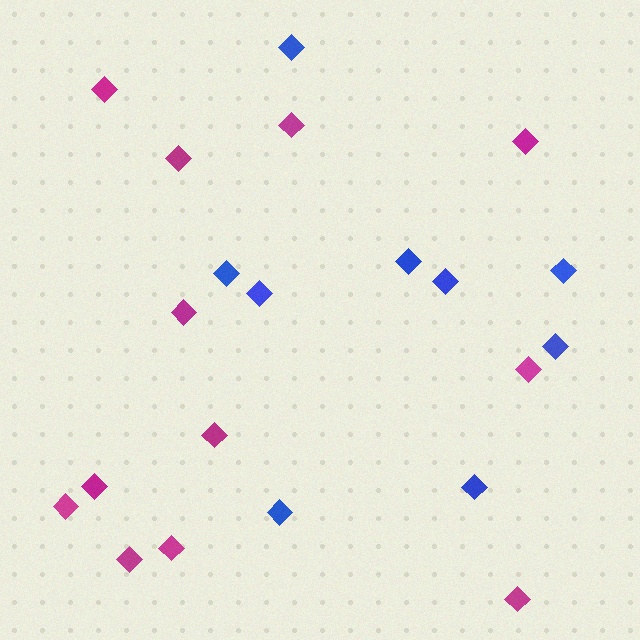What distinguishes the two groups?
There are 2 groups: one group of magenta diamonds (12) and one group of blue diamonds (9).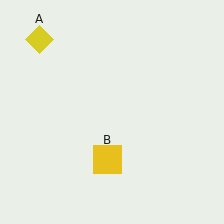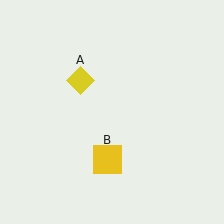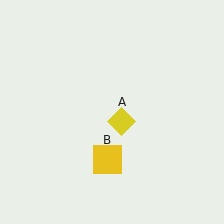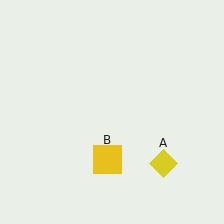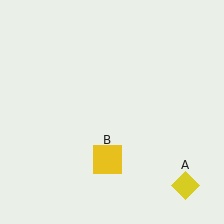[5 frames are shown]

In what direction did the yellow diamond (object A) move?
The yellow diamond (object A) moved down and to the right.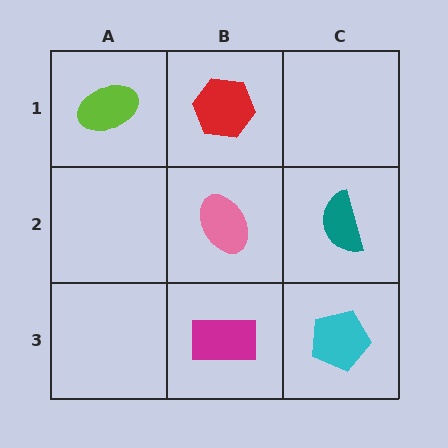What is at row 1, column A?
A lime ellipse.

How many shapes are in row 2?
2 shapes.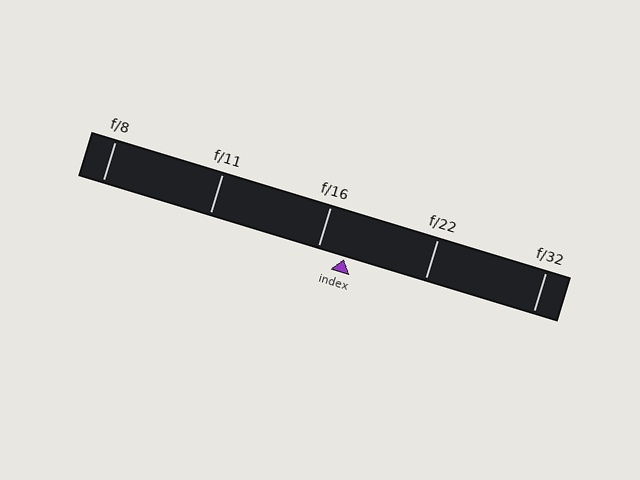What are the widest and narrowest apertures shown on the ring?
The widest aperture shown is f/8 and the narrowest is f/32.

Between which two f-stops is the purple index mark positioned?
The index mark is between f/16 and f/22.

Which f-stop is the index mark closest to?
The index mark is closest to f/16.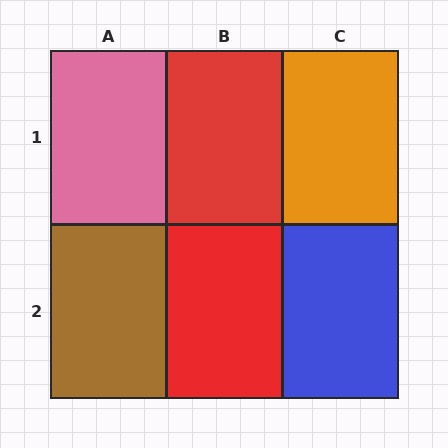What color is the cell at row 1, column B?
Red.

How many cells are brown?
1 cell is brown.